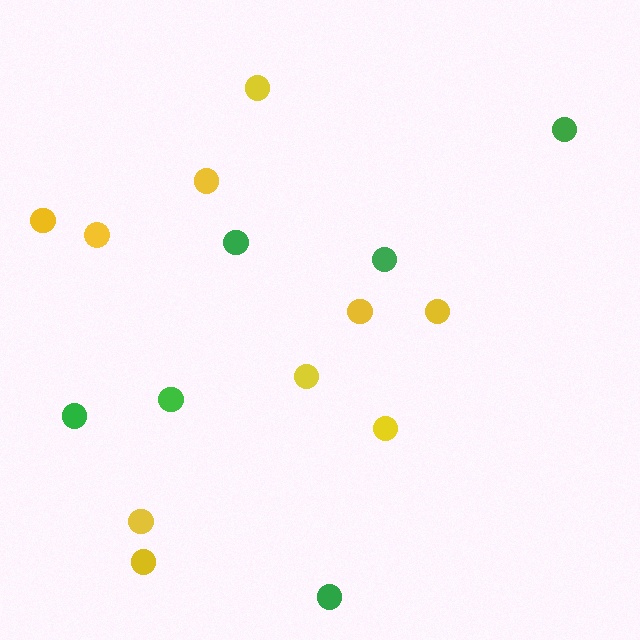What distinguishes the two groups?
There are 2 groups: one group of green circles (6) and one group of yellow circles (10).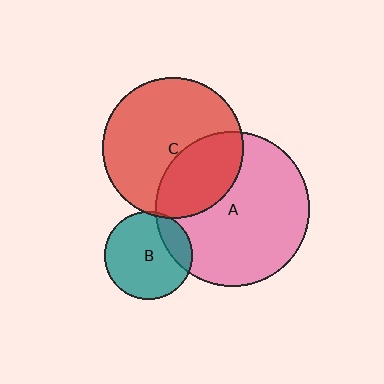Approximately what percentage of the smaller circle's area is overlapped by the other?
Approximately 5%.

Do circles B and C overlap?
Yes.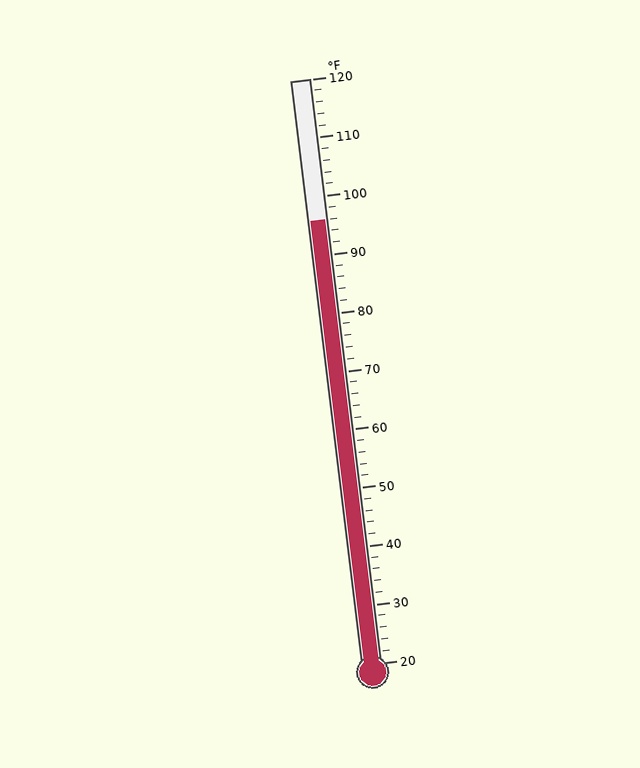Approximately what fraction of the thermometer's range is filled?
The thermometer is filled to approximately 75% of its range.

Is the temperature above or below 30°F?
The temperature is above 30°F.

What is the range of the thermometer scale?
The thermometer scale ranges from 20°F to 120°F.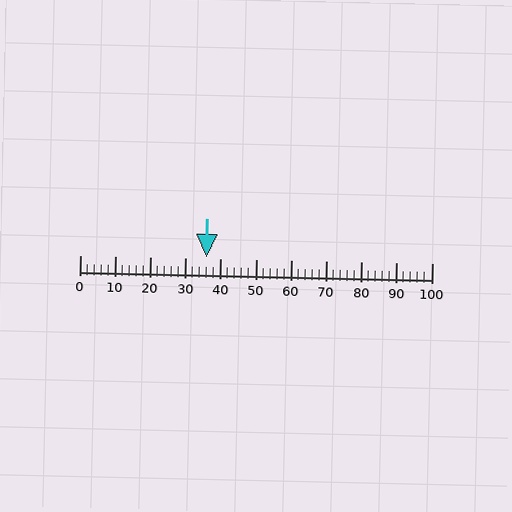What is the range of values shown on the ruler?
The ruler shows values from 0 to 100.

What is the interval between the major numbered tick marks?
The major tick marks are spaced 10 units apart.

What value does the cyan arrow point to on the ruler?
The cyan arrow points to approximately 36.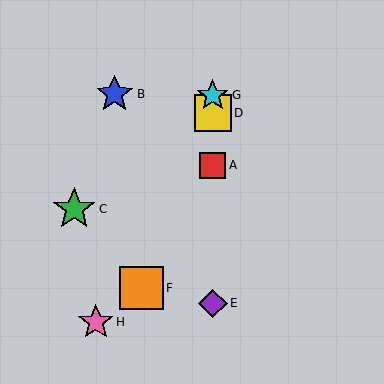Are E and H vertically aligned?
No, E is at x≈213 and H is at x≈96.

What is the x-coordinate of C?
Object C is at x≈74.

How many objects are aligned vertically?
4 objects (A, D, E, G) are aligned vertically.